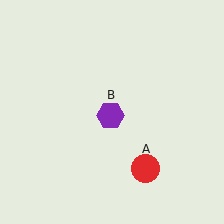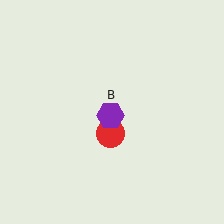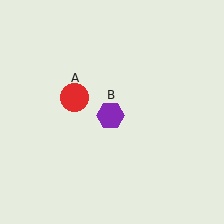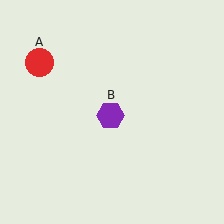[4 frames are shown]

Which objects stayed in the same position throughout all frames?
Purple hexagon (object B) remained stationary.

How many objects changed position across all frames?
1 object changed position: red circle (object A).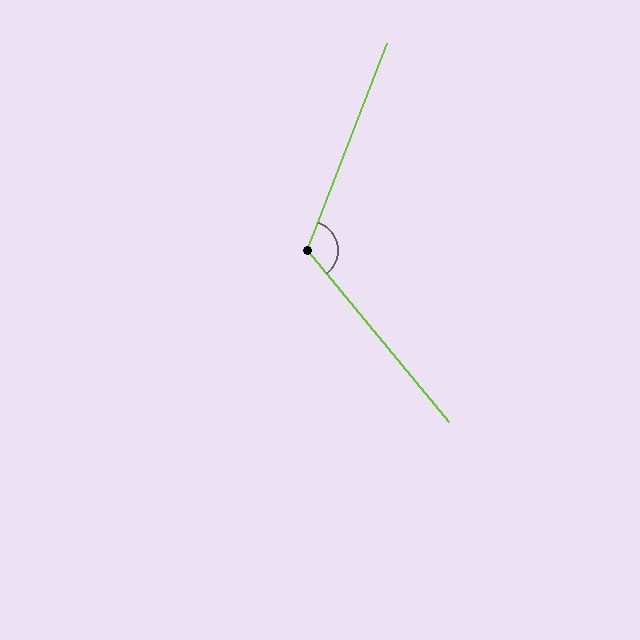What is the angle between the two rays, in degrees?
Approximately 119 degrees.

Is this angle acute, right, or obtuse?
It is obtuse.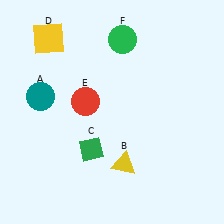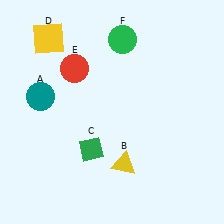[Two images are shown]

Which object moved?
The red circle (E) moved up.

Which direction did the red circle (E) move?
The red circle (E) moved up.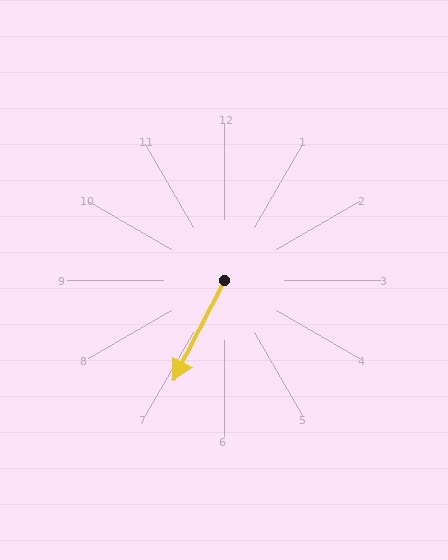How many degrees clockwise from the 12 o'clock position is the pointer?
Approximately 207 degrees.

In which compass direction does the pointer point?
Southwest.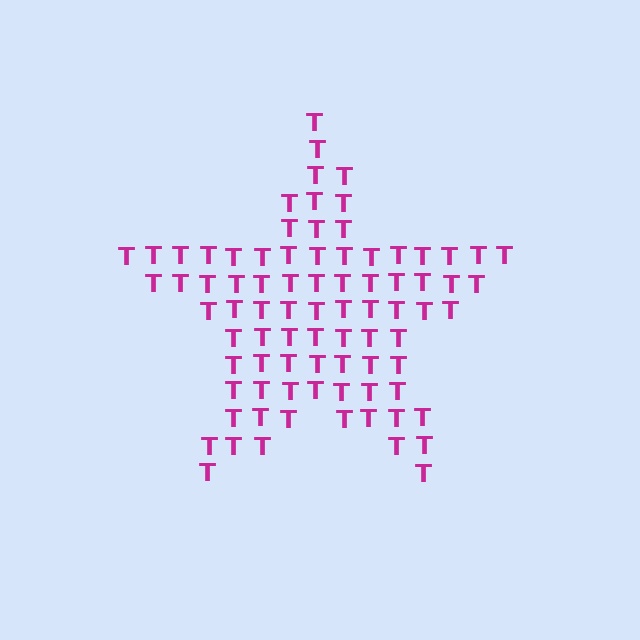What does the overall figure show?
The overall figure shows a star.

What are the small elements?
The small elements are letter T's.